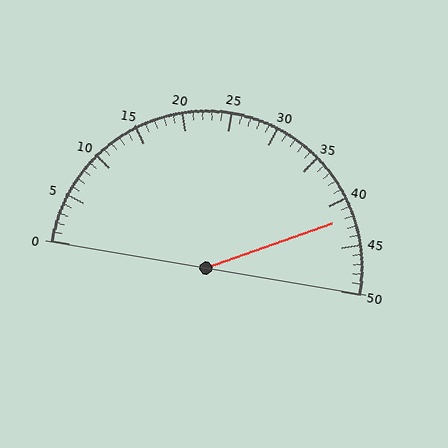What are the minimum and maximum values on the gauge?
The gauge ranges from 0 to 50.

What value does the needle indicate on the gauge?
The needle indicates approximately 42.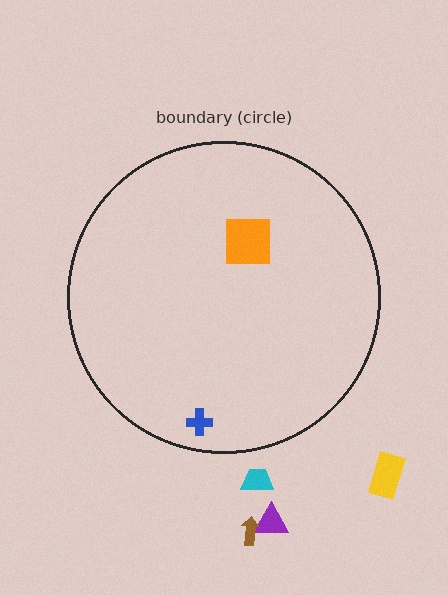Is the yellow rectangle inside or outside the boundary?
Outside.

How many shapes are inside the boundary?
2 inside, 4 outside.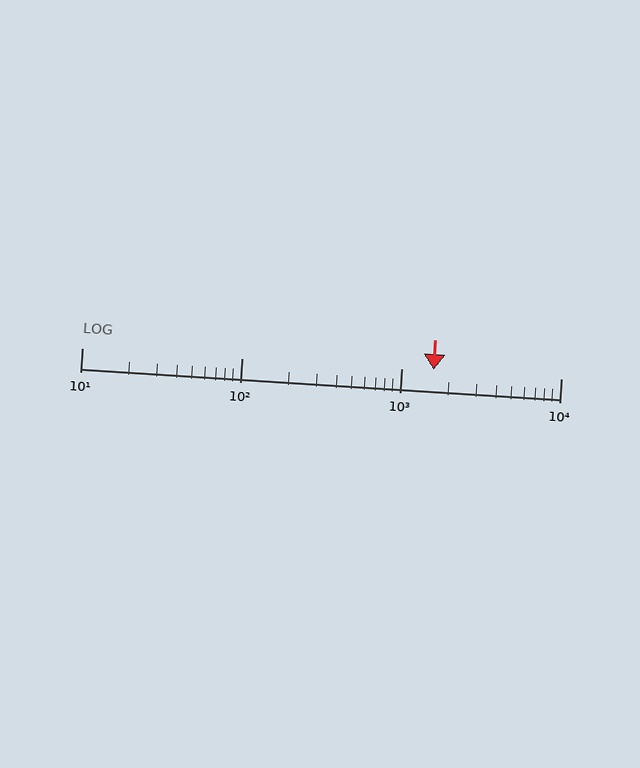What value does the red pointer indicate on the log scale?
The pointer indicates approximately 1600.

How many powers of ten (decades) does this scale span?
The scale spans 3 decades, from 10 to 10000.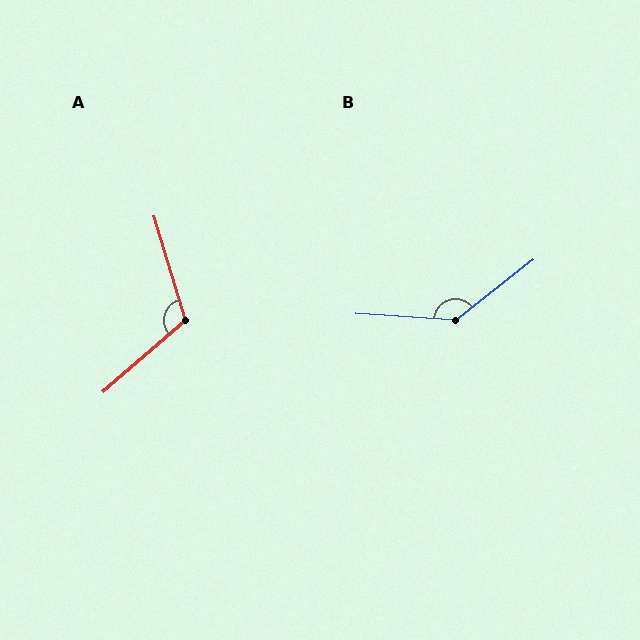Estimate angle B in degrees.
Approximately 138 degrees.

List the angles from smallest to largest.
A (114°), B (138°).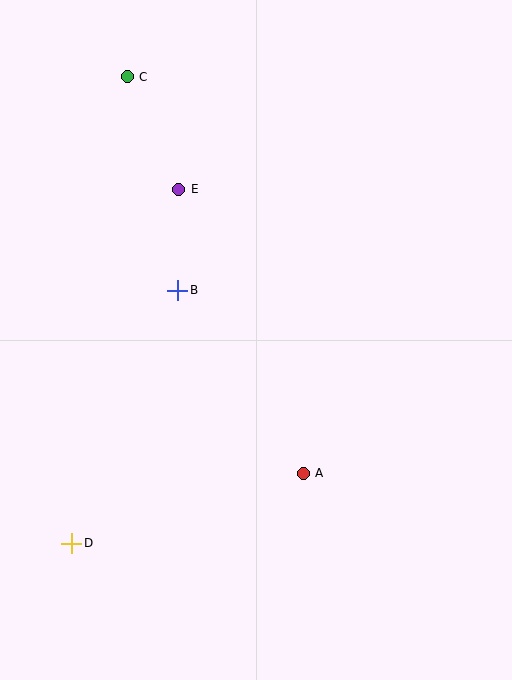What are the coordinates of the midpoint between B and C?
The midpoint between B and C is at (153, 183).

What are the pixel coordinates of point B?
Point B is at (178, 290).